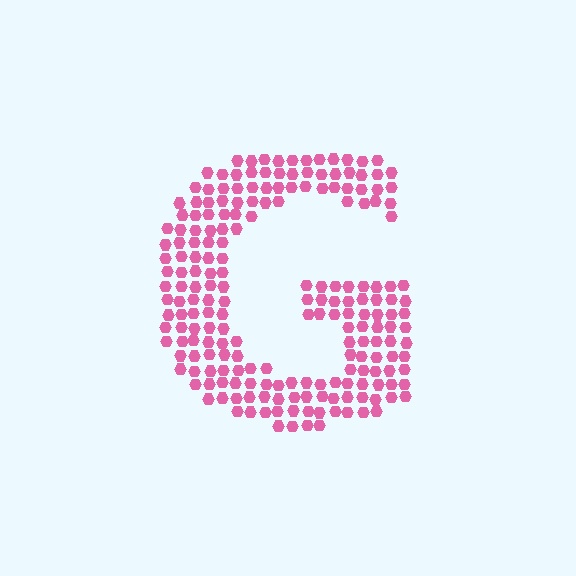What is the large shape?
The large shape is the letter G.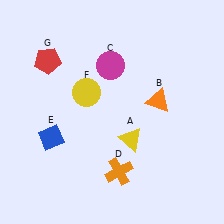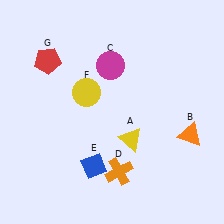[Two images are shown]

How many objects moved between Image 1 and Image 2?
2 objects moved between the two images.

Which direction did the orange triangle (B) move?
The orange triangle (B) moved down.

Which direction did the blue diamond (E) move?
The blue diamond (E) moved right.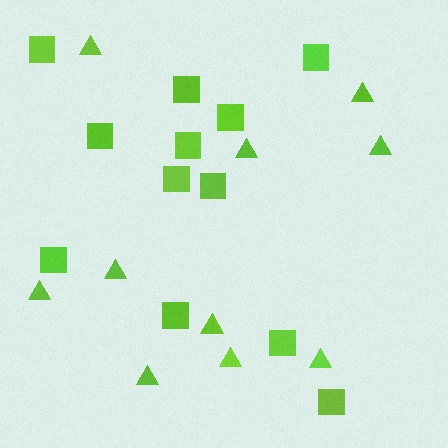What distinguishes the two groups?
There are 2 groups: one group of triangles (10) and one group of squares (12).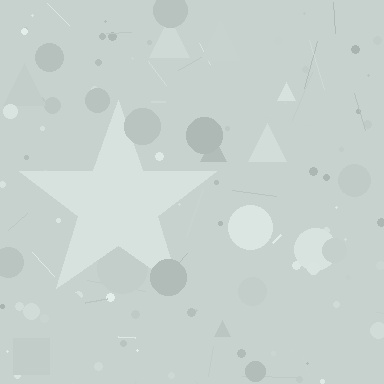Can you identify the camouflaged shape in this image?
The camouflaged shape is a star.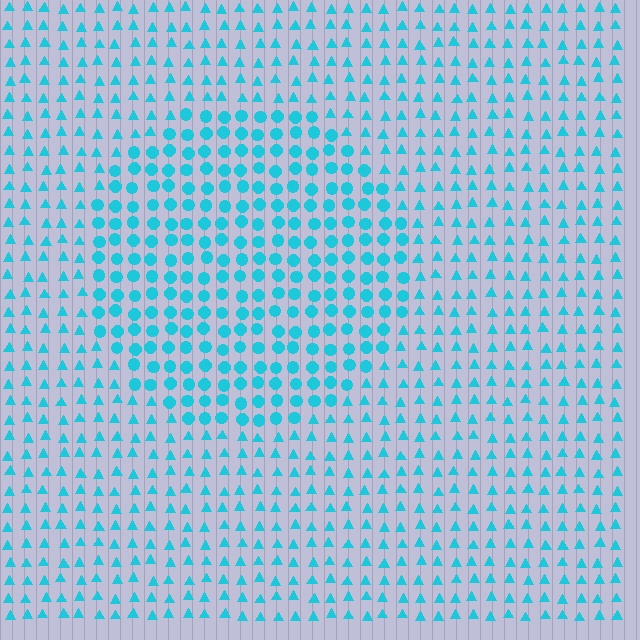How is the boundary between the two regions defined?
The boundary is defined by a change in element shape: circles inside vs. triangles outside. All elements share the same color and spacing.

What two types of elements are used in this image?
The image uses circles inside the circle region and triangles outside it.